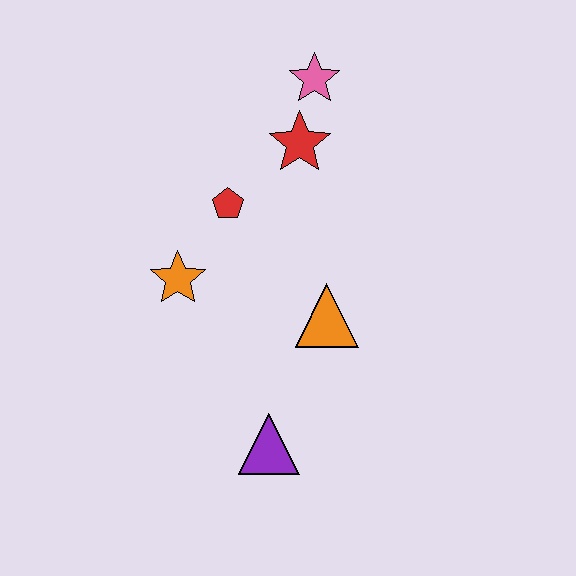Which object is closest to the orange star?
The red pentagon is closest to the orange star.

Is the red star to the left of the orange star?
No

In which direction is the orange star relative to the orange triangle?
The orange star is to the left of the orange triangle.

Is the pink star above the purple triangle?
Yes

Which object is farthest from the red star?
The purple triangle is farthest from the red star.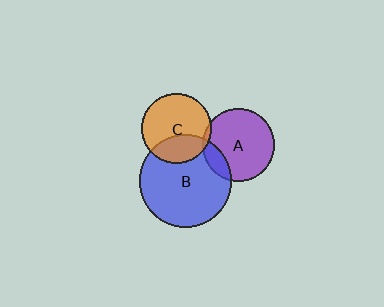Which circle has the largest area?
Circle B (blue).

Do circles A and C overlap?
Yes.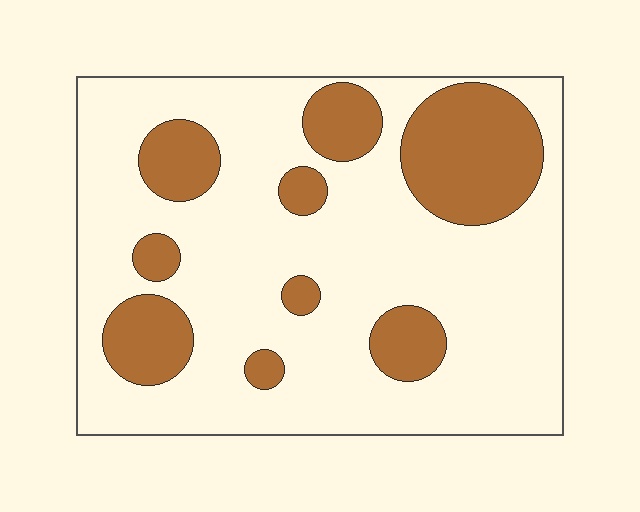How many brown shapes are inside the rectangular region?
9.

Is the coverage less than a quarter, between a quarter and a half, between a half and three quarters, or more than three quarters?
Between a quarter and a half.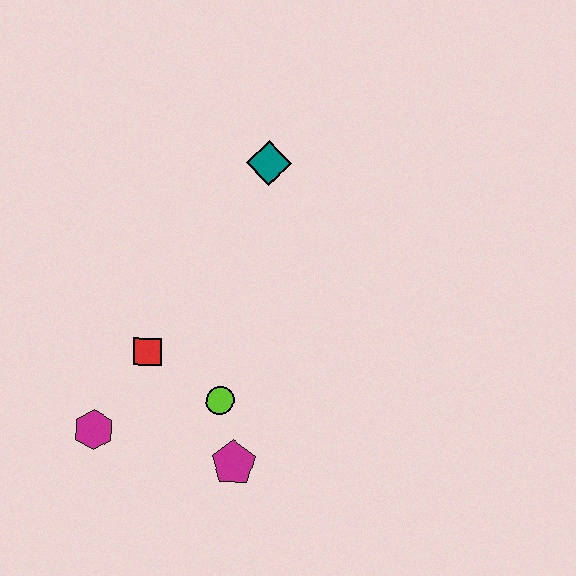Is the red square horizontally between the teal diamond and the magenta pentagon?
No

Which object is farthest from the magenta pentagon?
The teal diamond is farthest from the magenta pentagon.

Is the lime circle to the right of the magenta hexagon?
Yes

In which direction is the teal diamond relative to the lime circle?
The teal diamond is above the lime circle.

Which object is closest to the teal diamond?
The red square is closest to the teal diamond.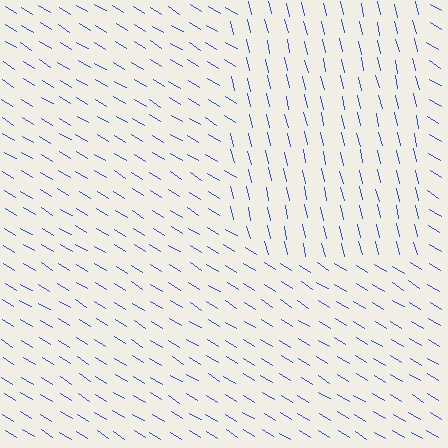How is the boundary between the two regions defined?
The boundary is defined purely by a change in line orientation (approximately 45 degrees difference). All lines are the same color and thickness.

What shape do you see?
I see a rectangle.